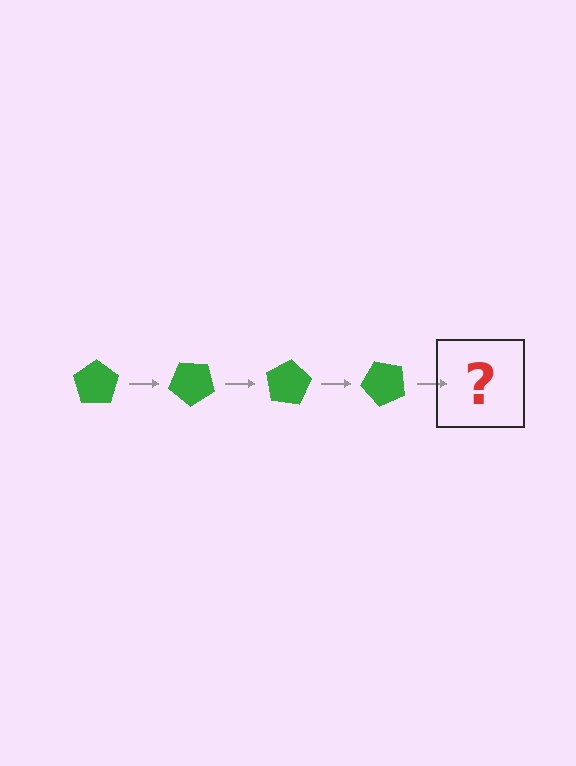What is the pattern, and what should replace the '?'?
The pattern is that the pentagon rotates 40 degrees each step. The '?' should be a green pentagon rotated 160 degrees.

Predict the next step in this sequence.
The next step is a green pentagon rotated 160 degrees.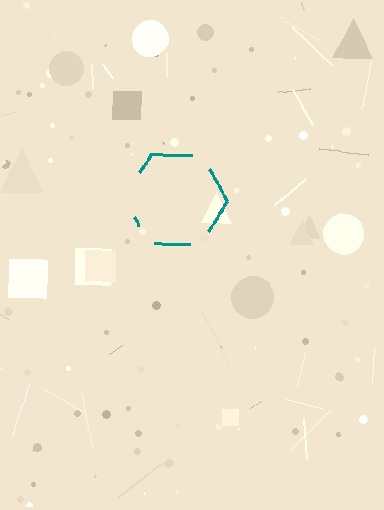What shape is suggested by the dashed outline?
The dashed outline suggests a hexagon.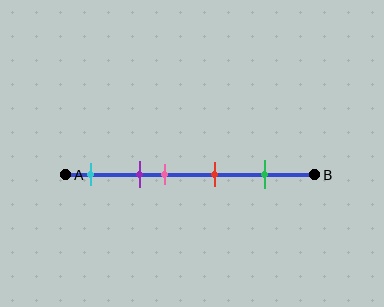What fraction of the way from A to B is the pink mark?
The pink mark is approximately 40% (0.4) of the way from A to B.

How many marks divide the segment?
There are 5 marks dividing the segment.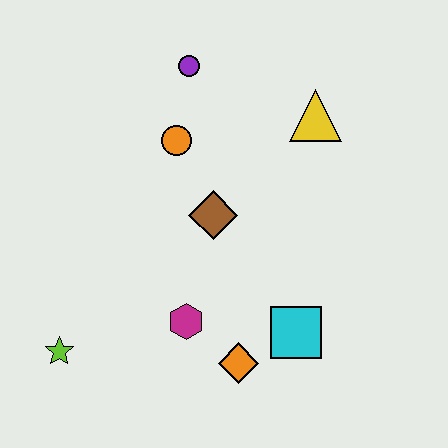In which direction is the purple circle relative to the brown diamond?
The purple circle is above the brown diamond.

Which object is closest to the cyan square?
The orange diamond is closest to the cyan square.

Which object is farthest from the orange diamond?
The purple circle is farthest from the orange diamond.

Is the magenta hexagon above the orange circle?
No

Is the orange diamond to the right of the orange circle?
Yes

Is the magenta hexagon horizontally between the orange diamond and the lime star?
Yes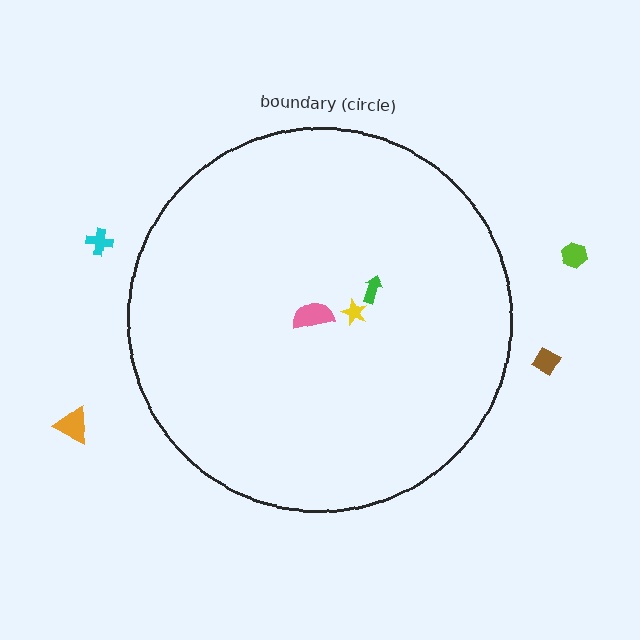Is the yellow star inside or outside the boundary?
Inside.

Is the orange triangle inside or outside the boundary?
Outside.